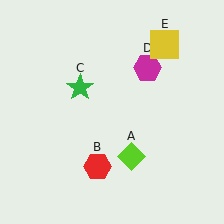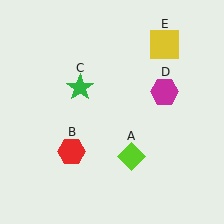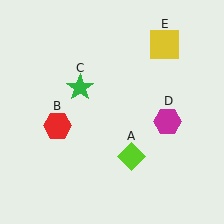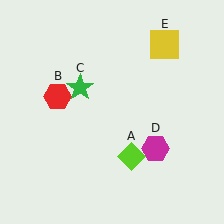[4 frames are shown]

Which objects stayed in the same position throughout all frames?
Lime diamond (object A) and green star (object C) and yellow square (object E) remained stationary.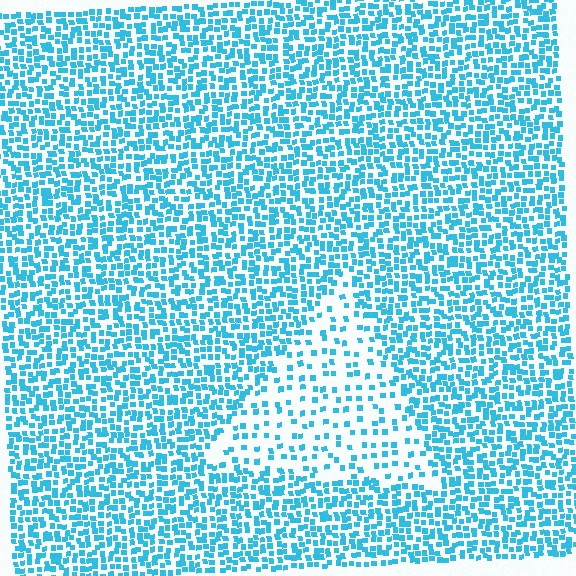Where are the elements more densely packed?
The elements are more densely packed outside the triangle boundary.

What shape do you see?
I see a triangle.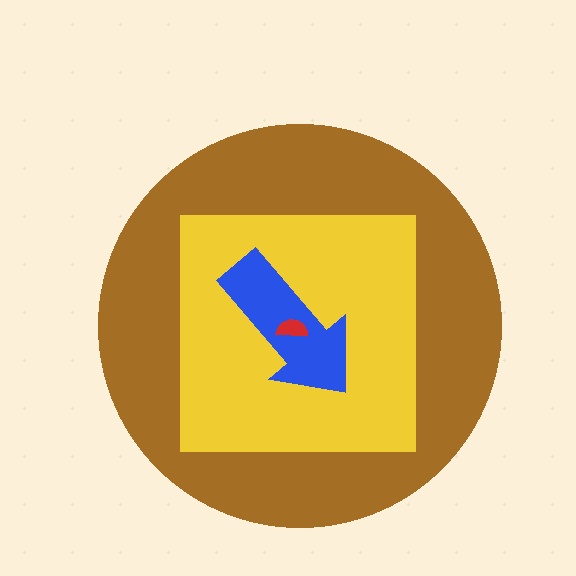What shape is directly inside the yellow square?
The blue arrow.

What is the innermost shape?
The red semicircle.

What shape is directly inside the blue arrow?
The red semicircle.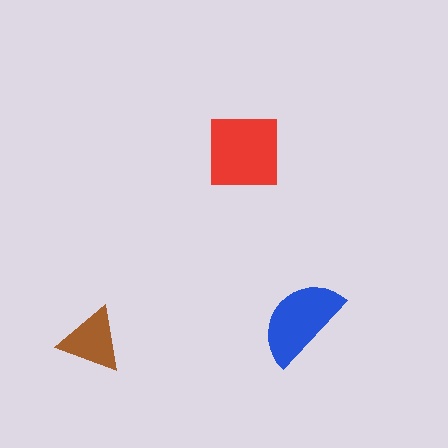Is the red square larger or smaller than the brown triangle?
Larger.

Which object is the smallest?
The brown triangle.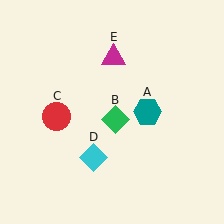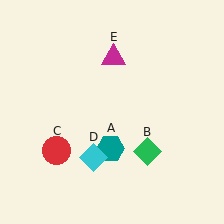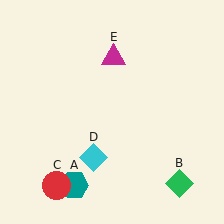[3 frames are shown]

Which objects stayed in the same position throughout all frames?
Cyan diamond (object D) and magenta triangle (object E) remained stationary.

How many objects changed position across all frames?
3 objects changed position: teal hexagon (object A), green diamond (object B), red circle (object C).